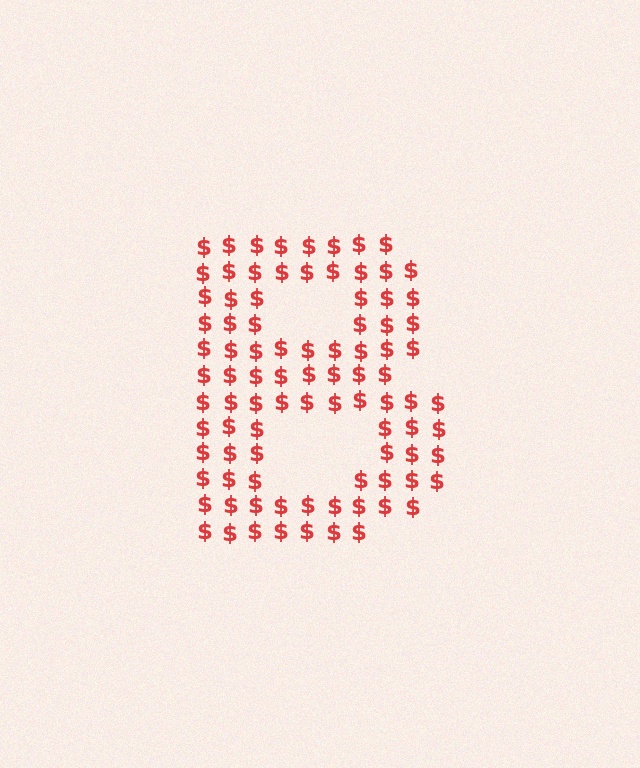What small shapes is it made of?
It is made of small dollar signs.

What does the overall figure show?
The overall figure shows the letter B.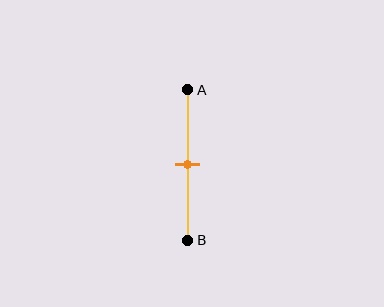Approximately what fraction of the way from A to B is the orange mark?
The orange mark is approximately 50% of the way from A to B.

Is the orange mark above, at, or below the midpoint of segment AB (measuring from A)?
The orange mark is approximately at the midpoint of segment AB.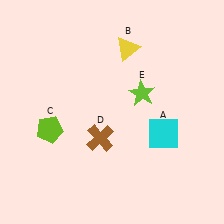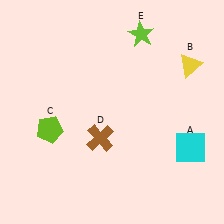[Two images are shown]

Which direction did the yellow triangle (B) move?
The yellow triangle (B) moved right.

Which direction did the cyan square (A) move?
The cyan square (A) moved right.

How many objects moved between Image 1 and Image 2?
3 objects moved between the two images.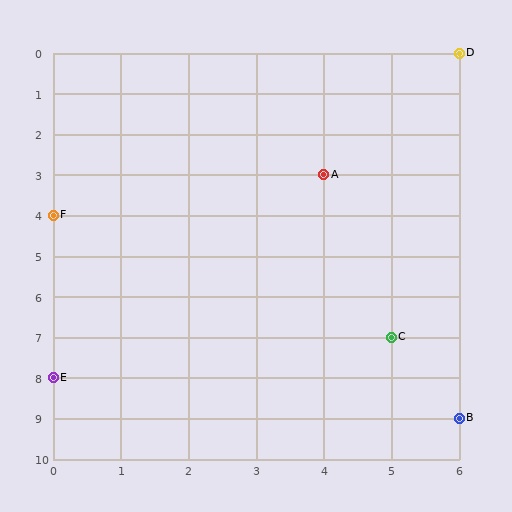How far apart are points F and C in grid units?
Points F and C are 5 columns and 3 rows apart (about 5.8 grid units diagonally).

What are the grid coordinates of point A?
Point A is at grid coordinates (4, 3).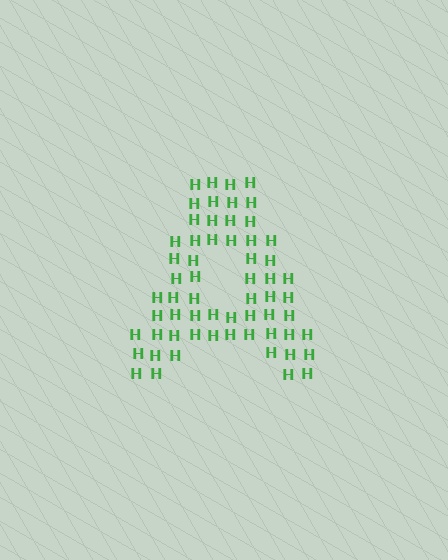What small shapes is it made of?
It is made of small letter H's.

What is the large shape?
The large shape is the letter A.